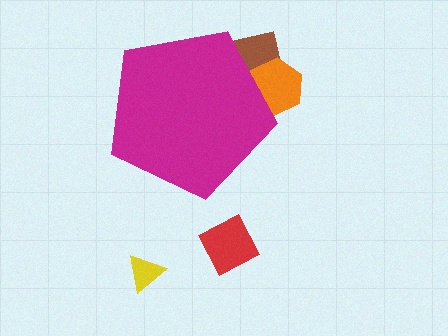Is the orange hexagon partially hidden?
Yes, the orange hexagon is partially hidden behind the magenta pentagon.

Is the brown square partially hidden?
Yes, the brown square is partially hidden behind the magenta pentagon.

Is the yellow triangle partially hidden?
No, the yellow triangle is fully visible.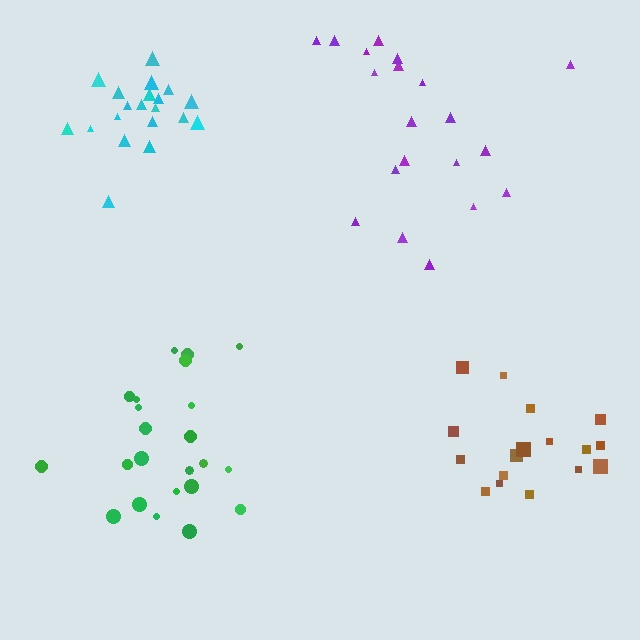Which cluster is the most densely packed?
Cyan.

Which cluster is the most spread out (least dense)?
Purple.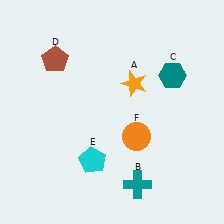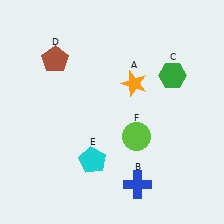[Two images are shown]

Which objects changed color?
B changed from teal to blue. C changed from teal to green. F changed from orange to lime.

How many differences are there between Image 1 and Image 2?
There are 3 differences between the two images.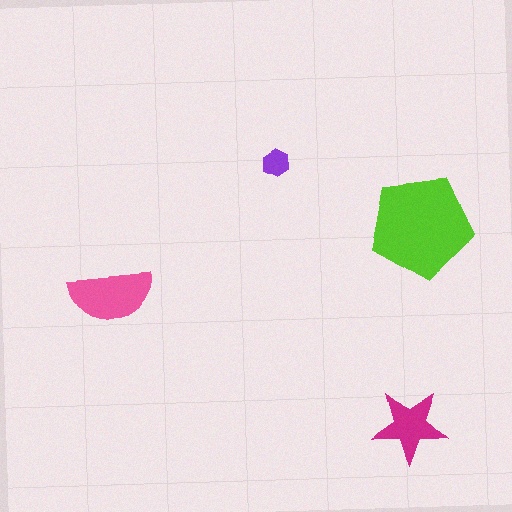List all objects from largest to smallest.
The lime pentagon, the pink semicircle, the magenta star, the purple hexagon.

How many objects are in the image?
There are 4 objects in the image.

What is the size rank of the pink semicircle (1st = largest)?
2nd.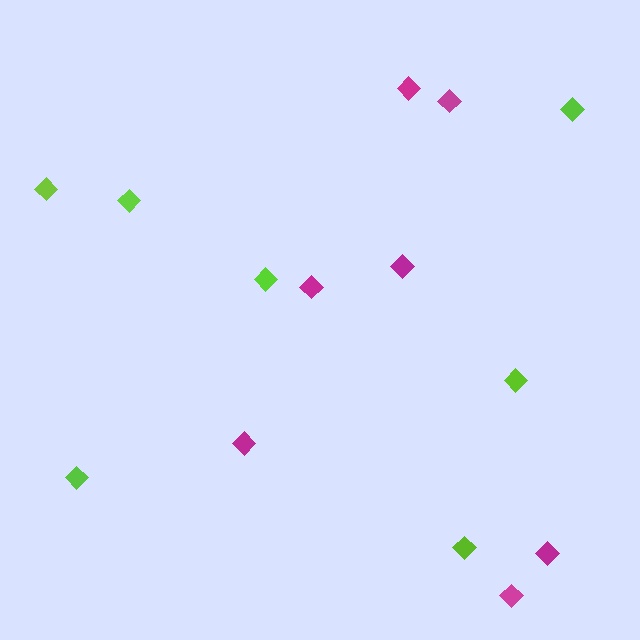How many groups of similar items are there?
There are 2 groups: one group of magenta diamonds (7) and one group of lime diamonds (7).